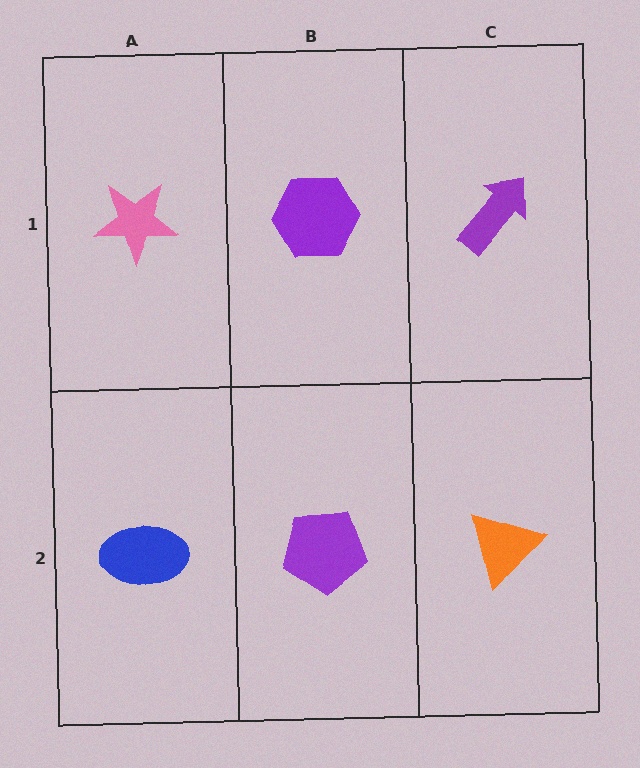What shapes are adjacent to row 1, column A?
A blue ellipse (row 2, column A), a purple hexagon (row 1, column B).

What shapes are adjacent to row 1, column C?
An orange triangle (row 2, column C), a purple hexagon (row 1, column B).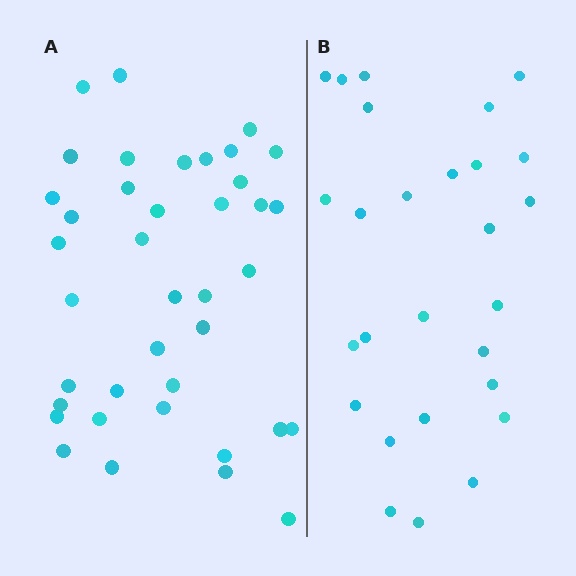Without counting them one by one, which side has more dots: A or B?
Region A (the left region) has more dots.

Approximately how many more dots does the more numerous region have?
Region A has roughly 12 or so more dots than region B.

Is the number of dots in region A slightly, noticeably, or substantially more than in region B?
Region A has noticeably more, but not dramatically so. The ratio is roughly 1.4 to 1.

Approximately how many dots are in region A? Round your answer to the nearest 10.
About 40 dots. (The exact count is 39, which rounds to 40.)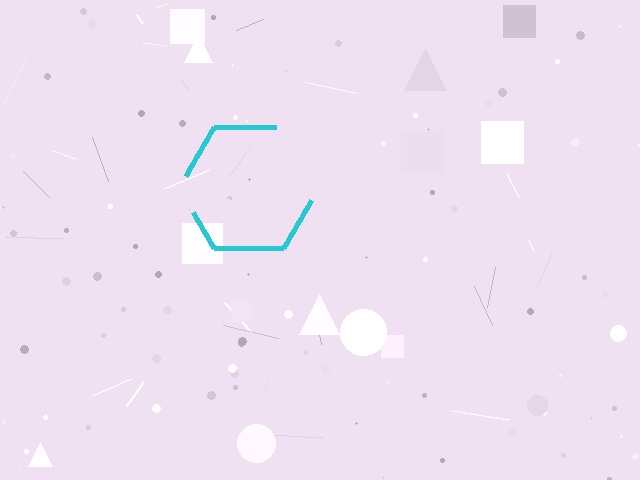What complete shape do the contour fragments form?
The contour fragments form a hexagon.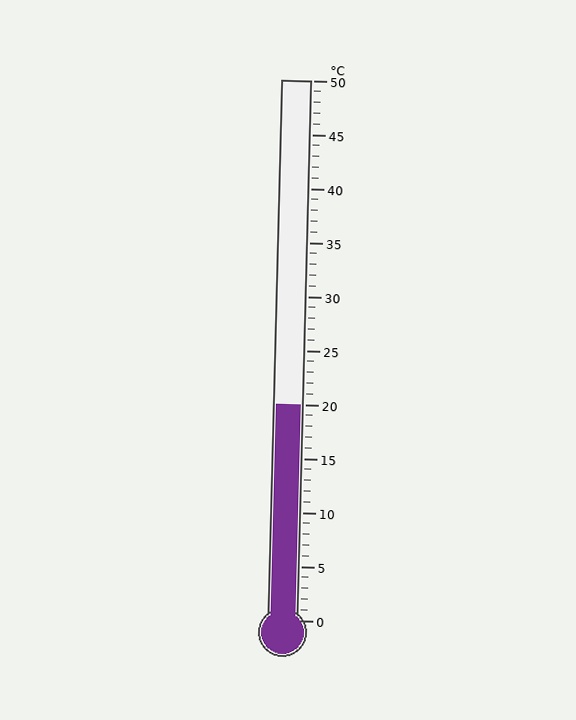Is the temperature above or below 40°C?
The temperature is below 40°C.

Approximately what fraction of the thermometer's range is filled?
The thermometer is filled to approximately 40% of its range.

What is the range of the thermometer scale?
The thermometer scale ranges from 0°C to 50°C.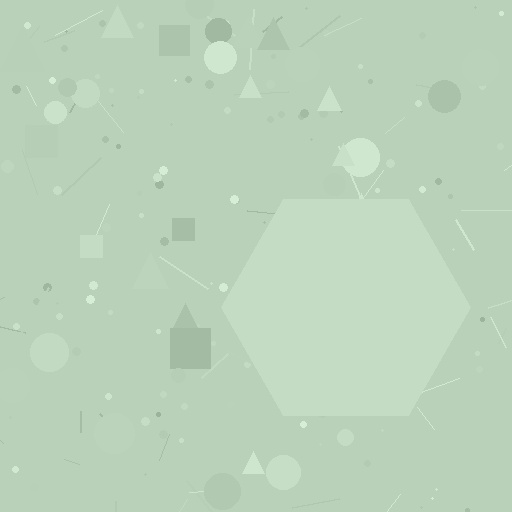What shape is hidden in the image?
A hexagon is hidden in the image.